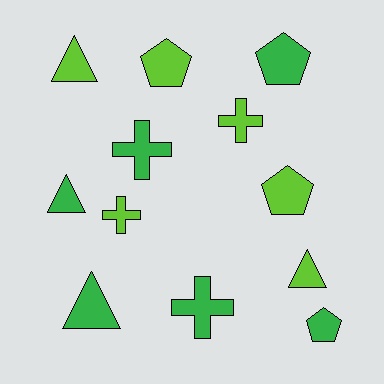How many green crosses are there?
There are 2 green crosses.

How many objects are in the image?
There are 12 objects.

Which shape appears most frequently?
Cross, with 4 objects.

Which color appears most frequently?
Lime, with 6 objects.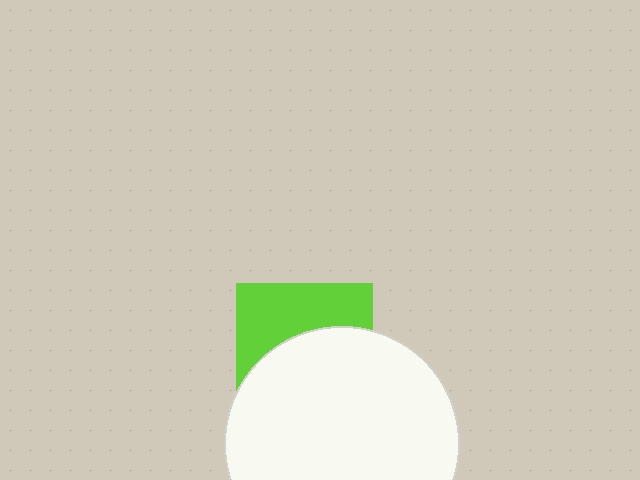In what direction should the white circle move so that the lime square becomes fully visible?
The white circle should move down. That is the shortest direction to clear the overlap and leave the lime square fully visible.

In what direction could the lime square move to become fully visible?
The lime square could move up. That would shift it out from behind the white circle entirely.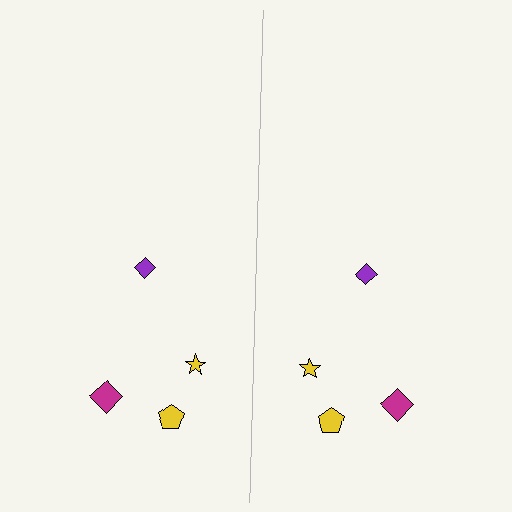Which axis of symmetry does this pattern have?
The pattern has a vertical axis of symmetry running through the center of the image.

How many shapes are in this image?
There are 8 shapes in this image.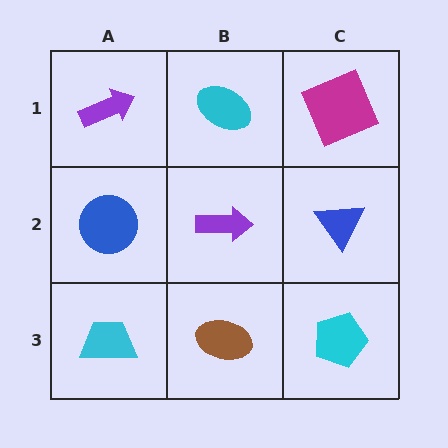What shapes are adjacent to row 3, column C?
A blue triangle (row 2, column C), a brown ellipse (row 3, column B).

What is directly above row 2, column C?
A magenta square.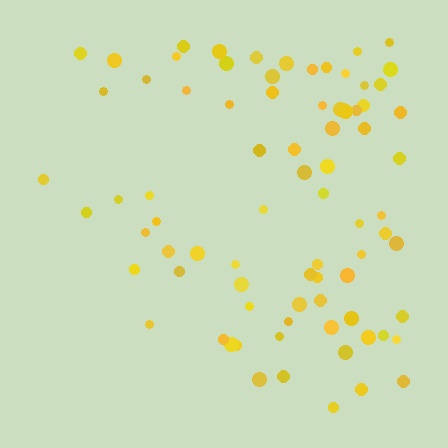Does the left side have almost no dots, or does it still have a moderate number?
Still a moderate number, just noticeably fewer than the right.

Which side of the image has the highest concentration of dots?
The right.